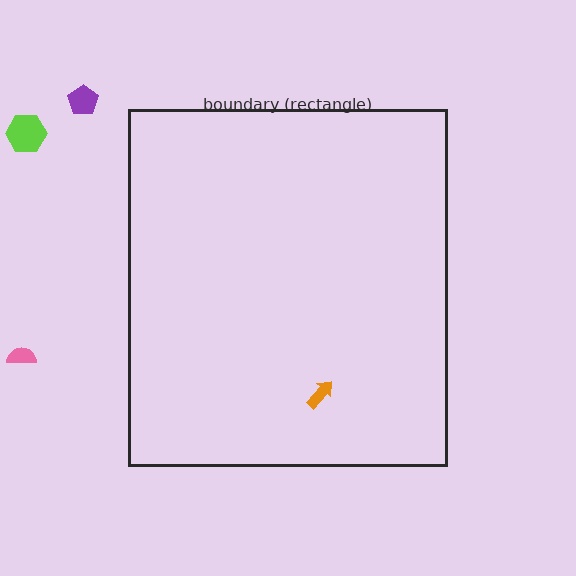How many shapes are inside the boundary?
1 inside, 3 outside.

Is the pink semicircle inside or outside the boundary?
Outside.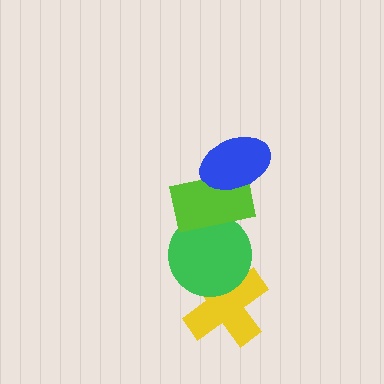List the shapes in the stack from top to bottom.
From top to bottom: the blue ellipse, the lime rectangle, the green circle, the yellow cross.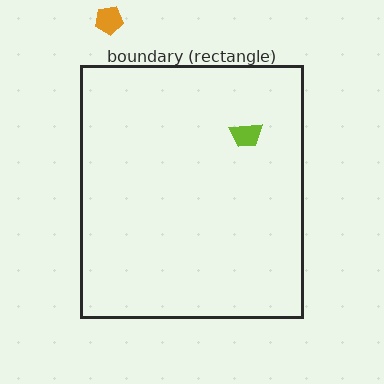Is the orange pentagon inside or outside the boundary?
Outside.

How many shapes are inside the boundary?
1 inside, 1 outside.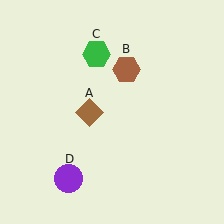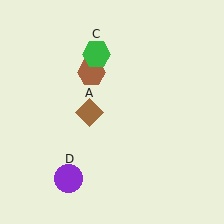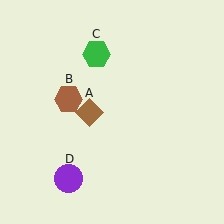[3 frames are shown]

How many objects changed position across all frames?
1 object changed position: brown hexagon (object B).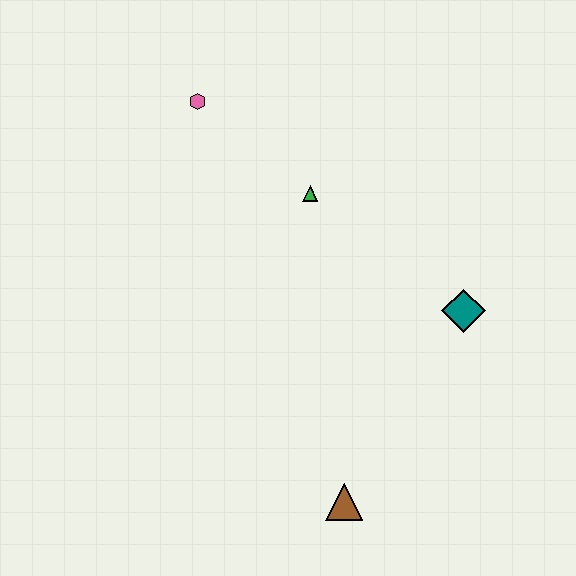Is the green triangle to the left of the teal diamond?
Yes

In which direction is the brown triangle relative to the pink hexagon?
The brown triangle is below the pink hexagon.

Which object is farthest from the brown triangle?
The pink hexagon is farthest from the brown triangle.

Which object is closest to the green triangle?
The pink hexagon is closest to the green triangle.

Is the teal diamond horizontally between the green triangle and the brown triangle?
No